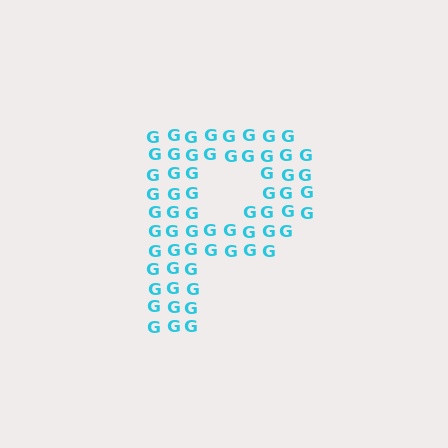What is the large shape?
The large shape is the letter P.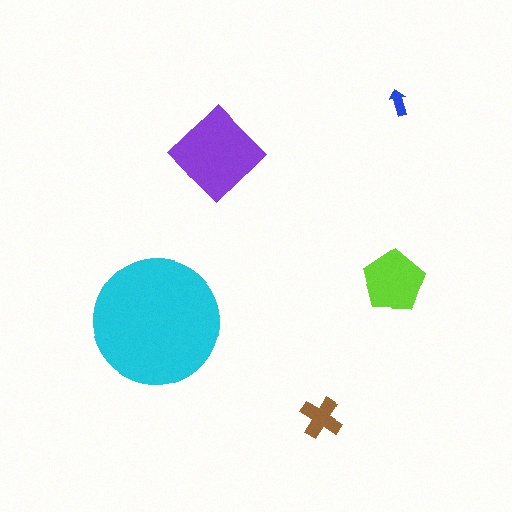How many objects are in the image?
There are 5 objects in the image.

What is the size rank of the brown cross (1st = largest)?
4th.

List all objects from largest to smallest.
The cyan circle, the purple diamond, the lime pentagon, the brown cross, the blue arrow.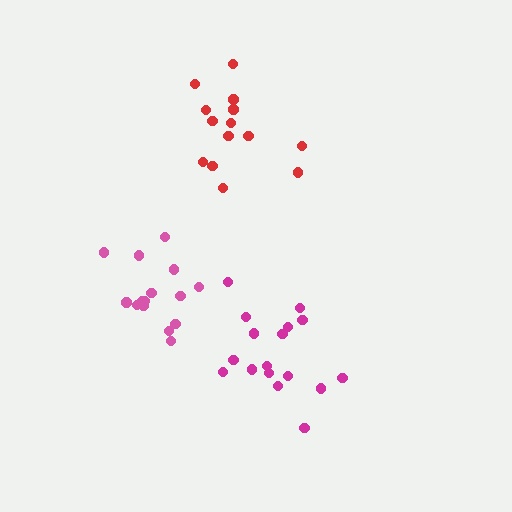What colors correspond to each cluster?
The clusters are colored: red, magenta, pink.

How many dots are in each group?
Group 1: 14 dots, Group 2: 17 dots, Group 3: 15 dots (46 total).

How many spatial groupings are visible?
There are 3 spatial groupings.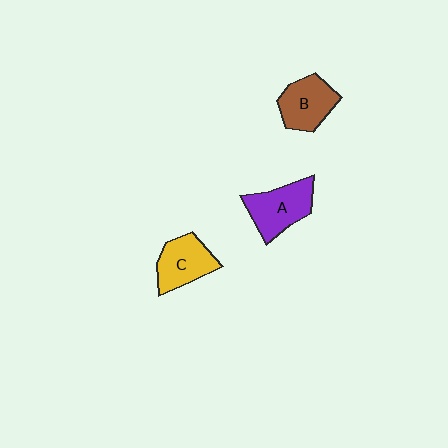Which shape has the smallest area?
Shape B (brown).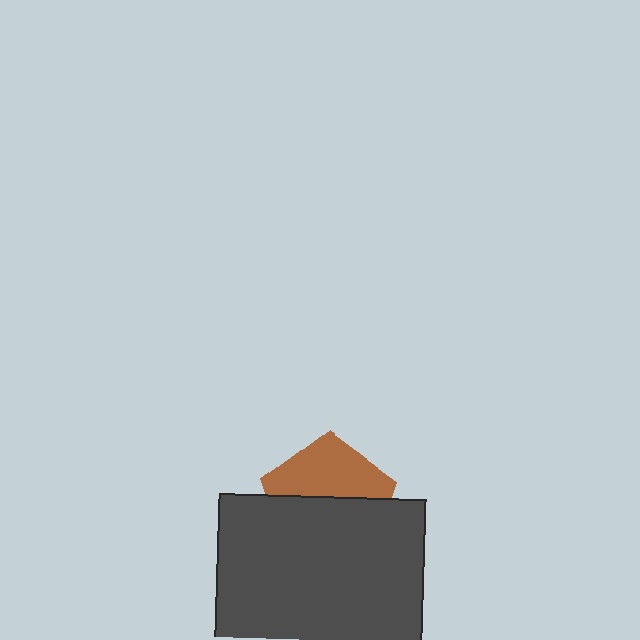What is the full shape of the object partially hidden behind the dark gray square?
The partially hidden object is a brown pentagon.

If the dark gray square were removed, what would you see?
You would see the complete brown pentagon.